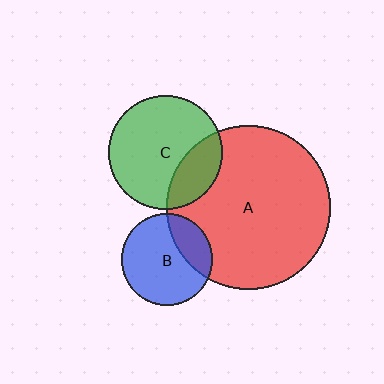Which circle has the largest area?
Circle A (red).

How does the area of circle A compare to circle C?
Approximately 2.1 times.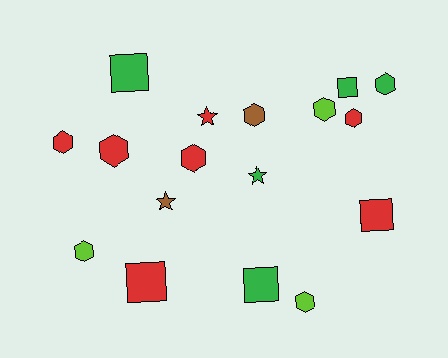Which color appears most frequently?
Red, with 7 objects.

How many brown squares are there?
There are no brown squares.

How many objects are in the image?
There are 17 objects.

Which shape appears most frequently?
Hexagon, with 9 objects.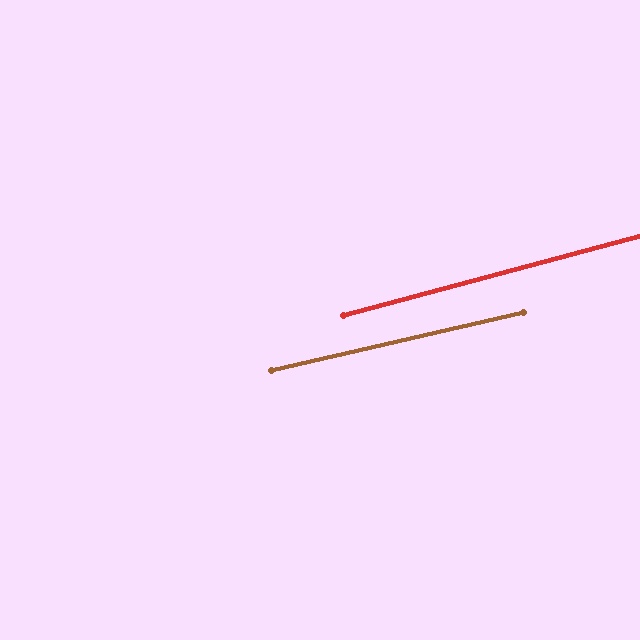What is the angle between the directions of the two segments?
Approximately 2 degrees.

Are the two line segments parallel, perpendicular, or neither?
Parallel — their directions differ by only 1.8°.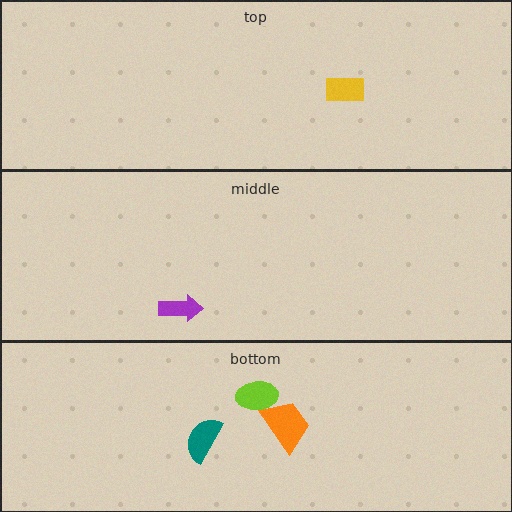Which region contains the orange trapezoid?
The bottom region.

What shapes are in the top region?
The yellow rectangle.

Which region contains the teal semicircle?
The bottom region.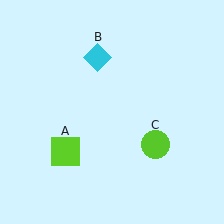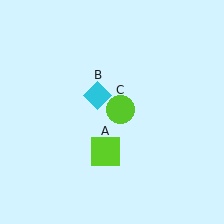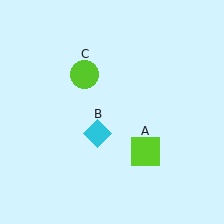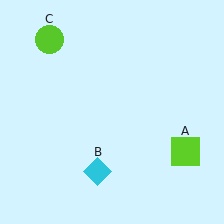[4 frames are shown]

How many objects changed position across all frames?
3 objects changed position: lime square (object A), cyan diamond (object B), lime circle (object C).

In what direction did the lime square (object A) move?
The lime square (object A) moved right.